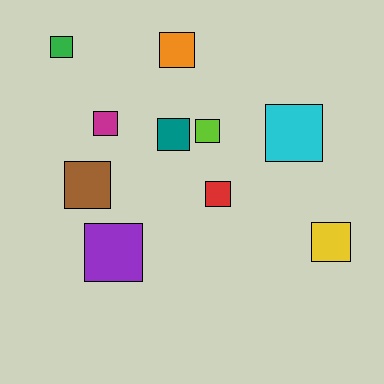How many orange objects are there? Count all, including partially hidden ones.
There is 1 orange object.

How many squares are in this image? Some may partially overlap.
There are 10 squares.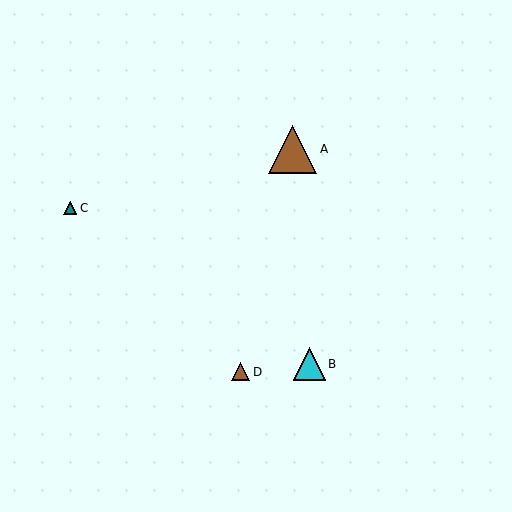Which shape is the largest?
The brown triangle (labeled A) is the largest.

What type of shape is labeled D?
Shape D is a brown triangle.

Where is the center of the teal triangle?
The center of the teal triangle is at (70, 208).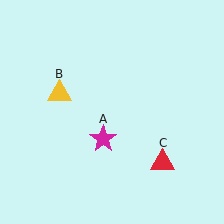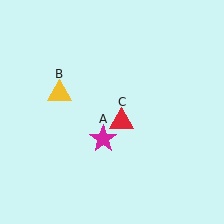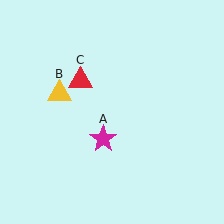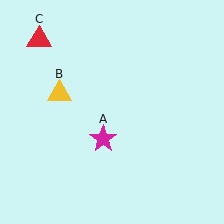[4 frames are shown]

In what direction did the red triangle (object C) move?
The red triangle (object C) moved up and to the left.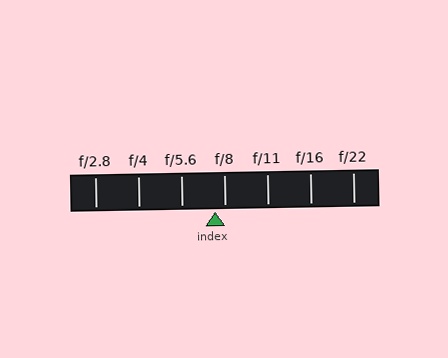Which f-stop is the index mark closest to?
The index mark is closest to f/8.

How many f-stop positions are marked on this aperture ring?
There are 7 f-stop positions marked.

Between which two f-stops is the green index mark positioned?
The index mark is between f/5.6 and f/8.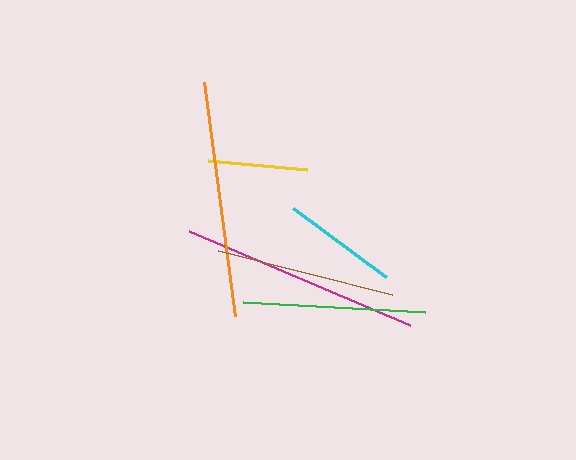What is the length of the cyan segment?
The cyan segment is approximately 116 pixels long.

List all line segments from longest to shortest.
From longest to shortest: magenta, orange, green, brown, cyan, yellow.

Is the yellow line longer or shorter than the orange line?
The orange line is longer than the yellow line.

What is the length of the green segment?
The green segment is approximately 183 pixels long.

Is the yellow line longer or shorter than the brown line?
The brown line is longer than the yellow line.